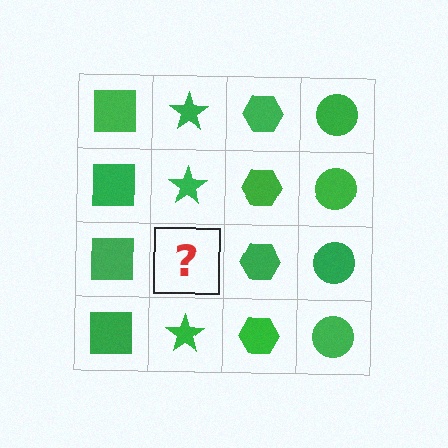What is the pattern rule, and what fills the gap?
The rule is that each column has a consistent shape. The gap should be filled with a green star.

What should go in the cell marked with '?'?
The missing cell should contain a green star.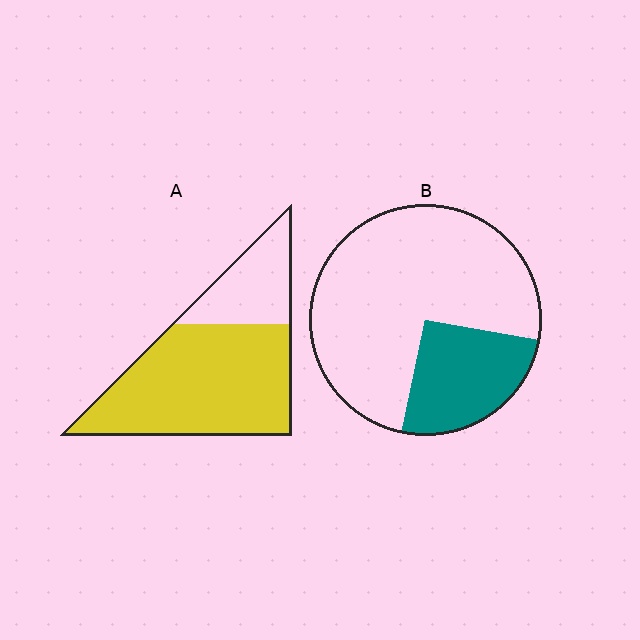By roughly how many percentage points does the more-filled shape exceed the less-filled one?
By roughly 45 percentage points (A over B).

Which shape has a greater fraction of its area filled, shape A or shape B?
Shape A.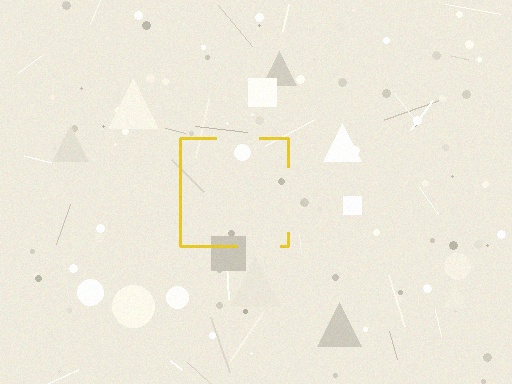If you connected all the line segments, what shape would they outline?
They would outline a square.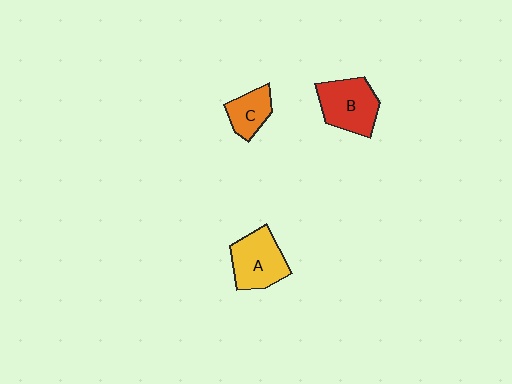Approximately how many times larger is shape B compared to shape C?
Approximately 1.6 times.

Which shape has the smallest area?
Shape C (orange).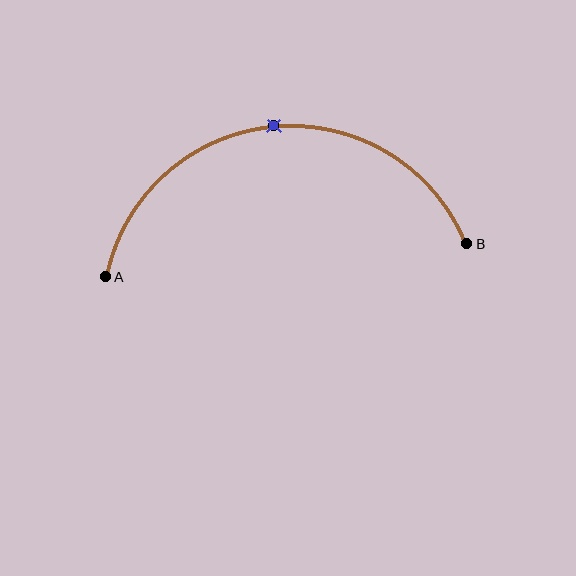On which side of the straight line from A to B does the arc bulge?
The arc bulges above the straight line connecting A and B.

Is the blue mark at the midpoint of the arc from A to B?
Yes. The blue mark lies on the arc at equal arc-length from both A and B — it is the arc midpoint.